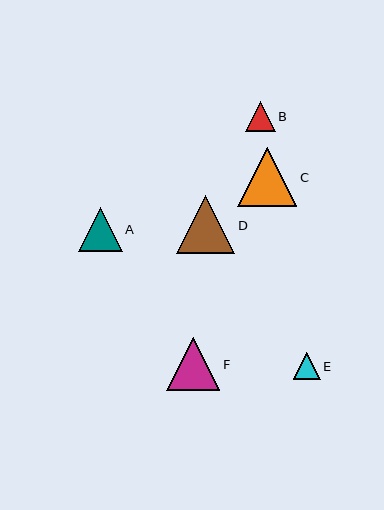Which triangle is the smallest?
Triangle E is the smallest with a size of approximately 27 pixels.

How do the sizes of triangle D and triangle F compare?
Triangle D and triangle F are approximately the same size.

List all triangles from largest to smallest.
From largest to smallest: C, D, F, A, B, E.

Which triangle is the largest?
Triangle C is the largest with a size of approximately 59 pixels.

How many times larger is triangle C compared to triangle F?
Triangle C is approximately 1.1 times the size of triangle F.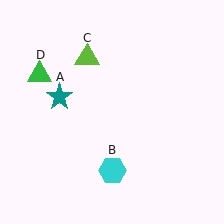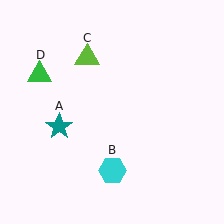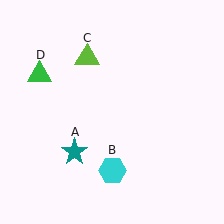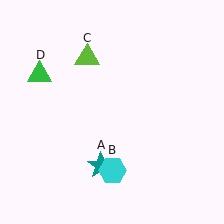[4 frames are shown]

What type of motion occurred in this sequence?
The teal star (object A) rotated counterclockwise around the center of the scene.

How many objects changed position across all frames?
1 object changed position: teal star (object A).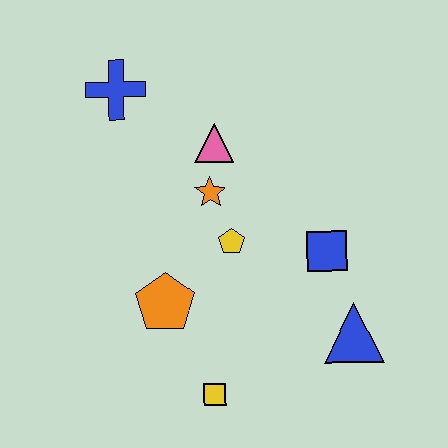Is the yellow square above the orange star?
No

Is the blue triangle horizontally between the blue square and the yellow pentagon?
No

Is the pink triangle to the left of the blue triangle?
Yes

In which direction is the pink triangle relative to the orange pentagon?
The pink triangle is above the orange pentagon.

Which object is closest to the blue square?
The blue triangle is closest to the blue square.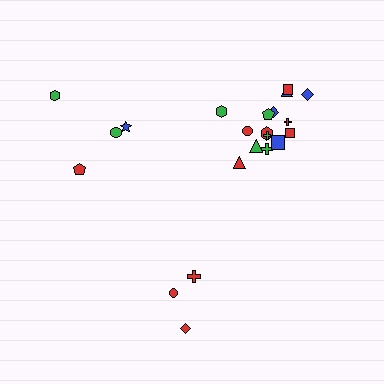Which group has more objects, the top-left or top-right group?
The top-right group.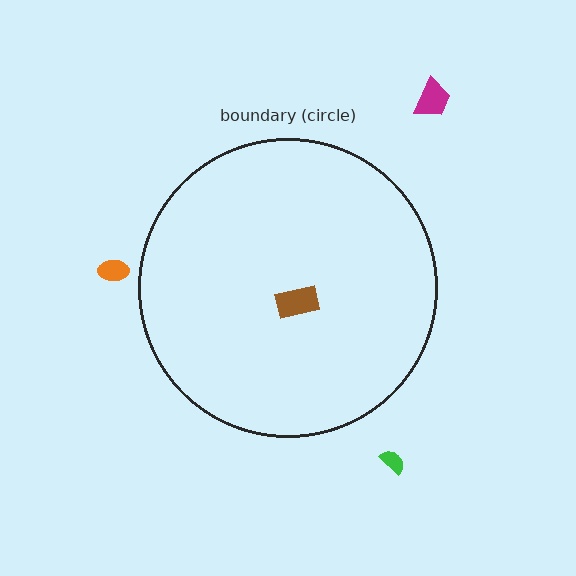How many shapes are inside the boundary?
1 inside, 3 outside.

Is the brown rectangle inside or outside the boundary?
Inside.